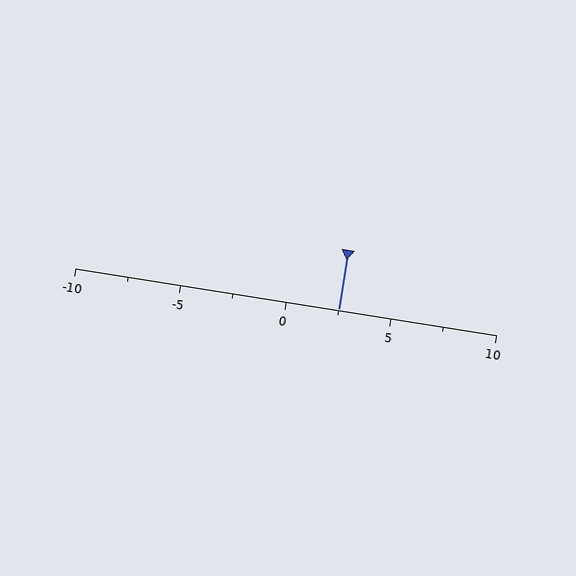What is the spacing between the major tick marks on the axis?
The major ticks are spaced 5 apart.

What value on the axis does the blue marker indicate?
The marker indicates approximately 2.5.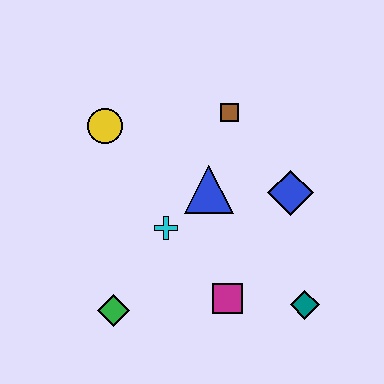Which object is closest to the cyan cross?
The blue triangle is closest to the cyan cross.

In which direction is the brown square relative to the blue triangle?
The brown square is above the blue triangle.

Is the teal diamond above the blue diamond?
No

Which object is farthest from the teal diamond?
The yellow circle is farthest from the teal diamond.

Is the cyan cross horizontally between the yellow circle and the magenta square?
Yes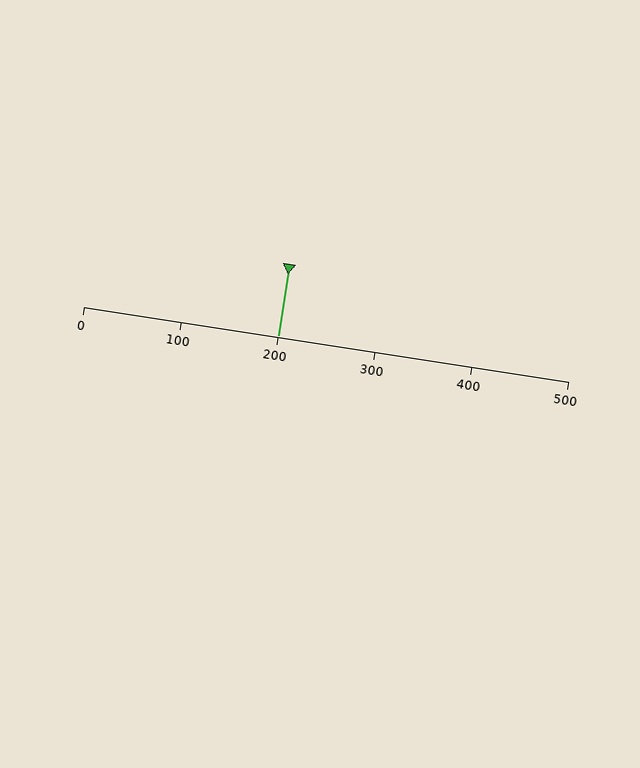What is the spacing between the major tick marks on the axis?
The major ticks are spaced 100 apart.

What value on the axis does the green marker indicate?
The marker indicates approximately 200.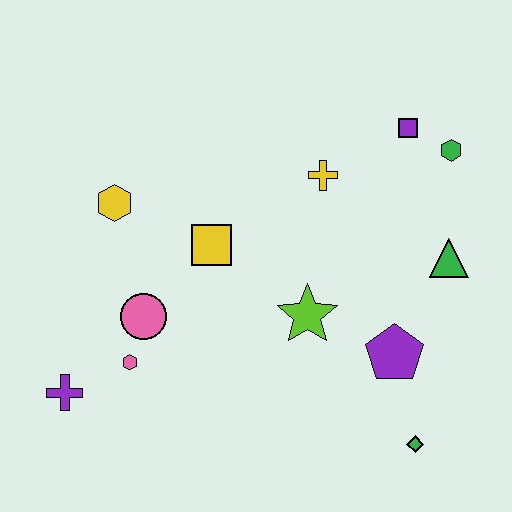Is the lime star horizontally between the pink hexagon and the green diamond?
Yes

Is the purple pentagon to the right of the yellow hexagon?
Yes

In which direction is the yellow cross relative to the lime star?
The yellow cross is above the lime star.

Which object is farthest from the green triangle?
The purple cross is farthest from the green triangle.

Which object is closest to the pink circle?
The pink hexagon is closest to the pink circle.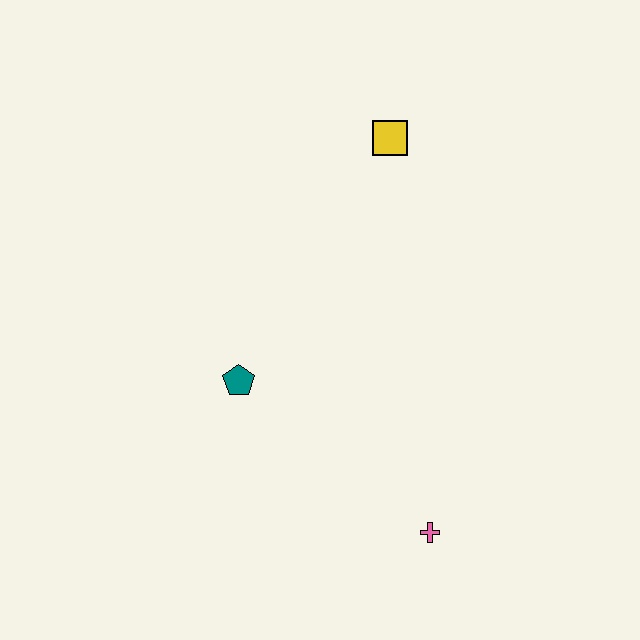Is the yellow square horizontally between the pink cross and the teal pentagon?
Yes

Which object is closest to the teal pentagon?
The pink cross is closest to the teal pentagon.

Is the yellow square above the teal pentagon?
Yes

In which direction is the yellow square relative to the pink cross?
The yellow square is above the pink cross.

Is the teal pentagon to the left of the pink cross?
Yes